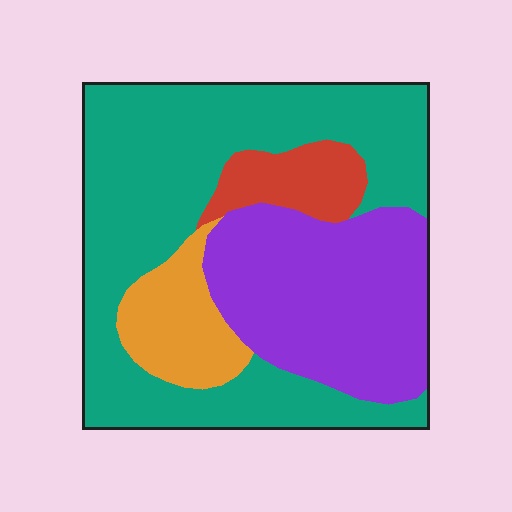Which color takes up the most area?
Teal, at roughly 50%.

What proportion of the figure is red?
Red covers about 10% of the figure.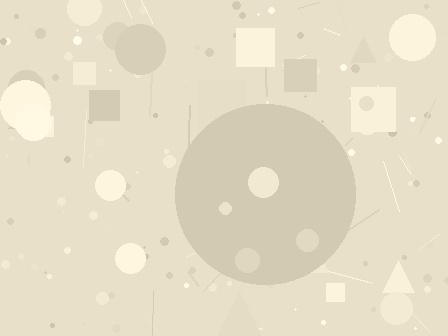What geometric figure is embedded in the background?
A circle is embedded in the background.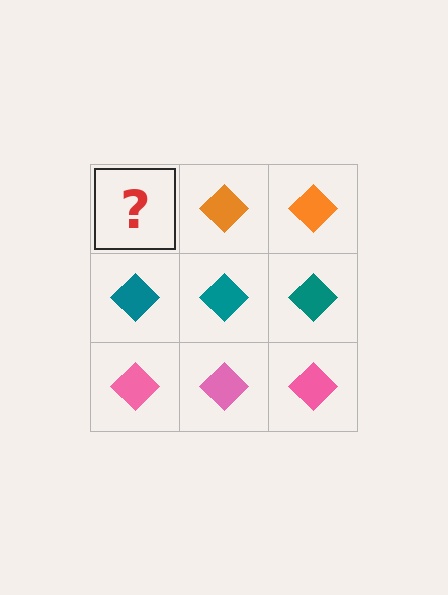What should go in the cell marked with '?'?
The missing cell should contain an orange diamond.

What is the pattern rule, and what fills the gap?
The rule is that each row has a consistent color. The gap should be filled with an orange diamond.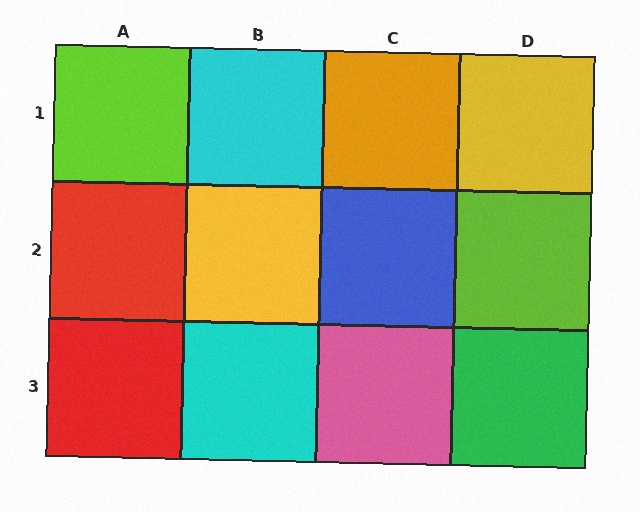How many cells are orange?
1 cell is orange.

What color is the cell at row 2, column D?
Lime.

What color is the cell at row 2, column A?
Red.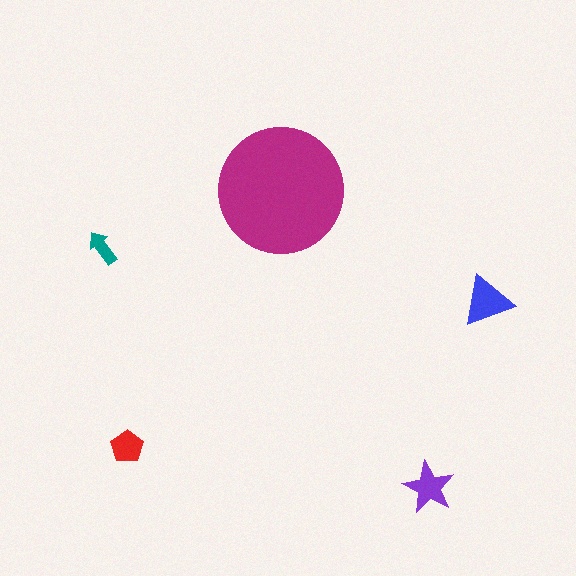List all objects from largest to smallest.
The magenta circle, the blue triangle, the purple star, the red pentagon, the teal arrow.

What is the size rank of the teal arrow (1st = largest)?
5th.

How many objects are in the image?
There are 5 objects in the image.